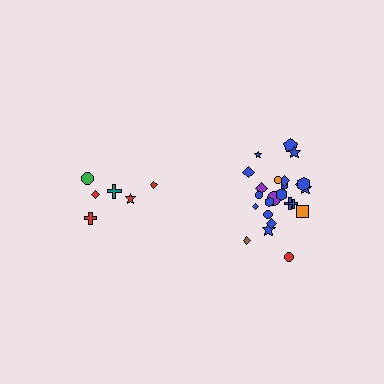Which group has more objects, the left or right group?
The right group.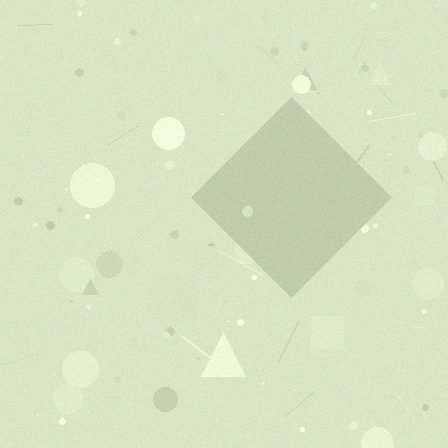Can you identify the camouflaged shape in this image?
The camouflaged shape is a diamond.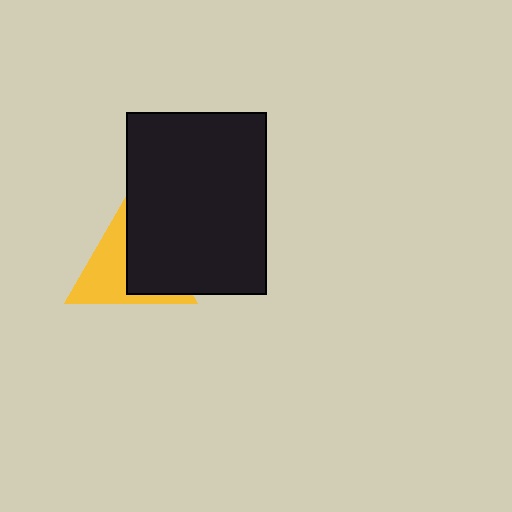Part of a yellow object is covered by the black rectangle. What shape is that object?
It is a triangle.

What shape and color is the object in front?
The object in front is a black rectangle.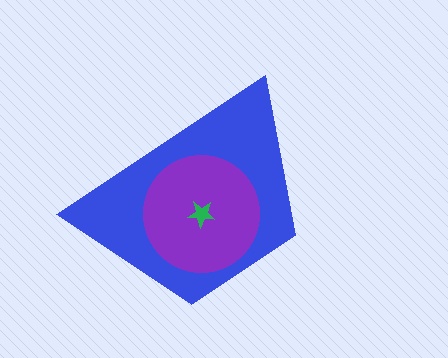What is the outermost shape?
The blue trapezoid.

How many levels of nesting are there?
3.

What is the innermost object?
The green star.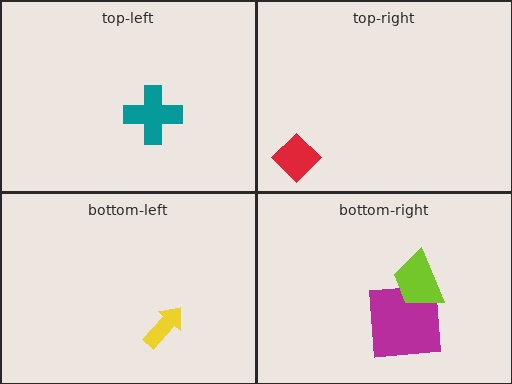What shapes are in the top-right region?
The red diamond.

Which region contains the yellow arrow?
The bottom-left region.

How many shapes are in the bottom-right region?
2.